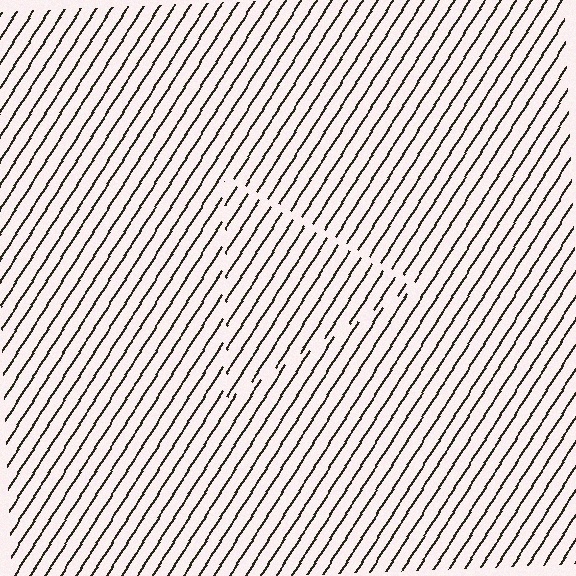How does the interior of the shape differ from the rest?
The interior of the shape contains the same grating, shifted by half a period — the contour is defined by the phase discontinuity where line-ends from the inner and outer gratings abut.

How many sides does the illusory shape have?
3 sides — the line-ends trace a triangle.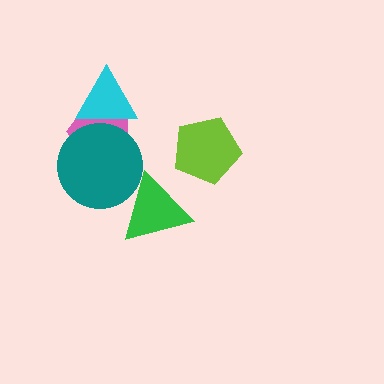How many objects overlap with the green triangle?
1 object overlaps with the green triangle.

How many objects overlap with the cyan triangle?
2 objects overlap with the cyan triangle.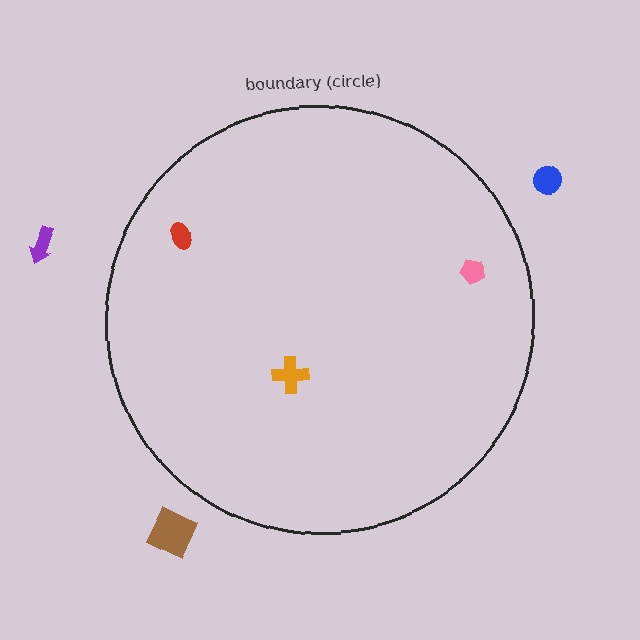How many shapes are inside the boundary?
3 inside, 3 outside.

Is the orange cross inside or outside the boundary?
Inside.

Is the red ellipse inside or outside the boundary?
Inside.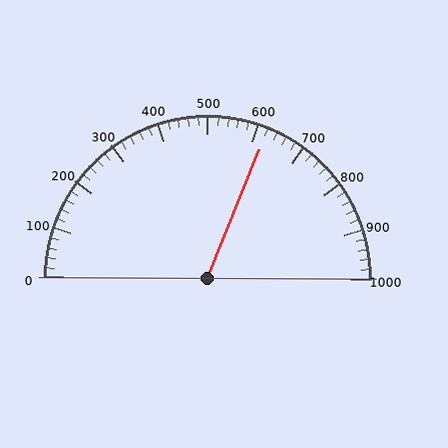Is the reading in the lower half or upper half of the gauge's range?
The reading is in the upper half of the range (0 to 1000).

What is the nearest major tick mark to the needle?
The nearest major tick mark is 600.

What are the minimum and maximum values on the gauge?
The gauge ranges from 0 to 1000.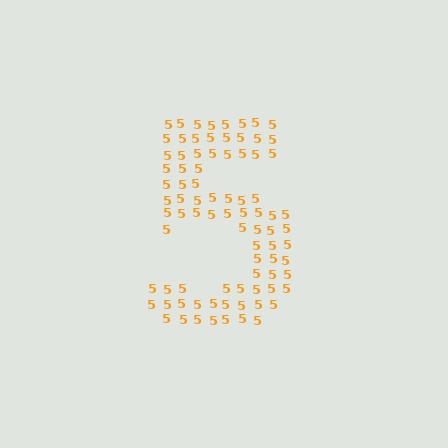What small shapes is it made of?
It is made of small digit 5's.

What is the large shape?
The large shape is the digit 5.